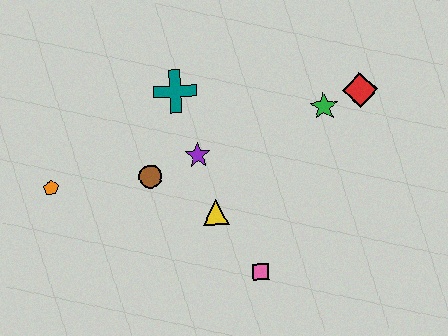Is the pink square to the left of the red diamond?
Yes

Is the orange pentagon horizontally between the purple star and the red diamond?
No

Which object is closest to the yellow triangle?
The purple star is closest to the yellow triangle.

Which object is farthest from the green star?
The orange pentagon is farthest from the green star.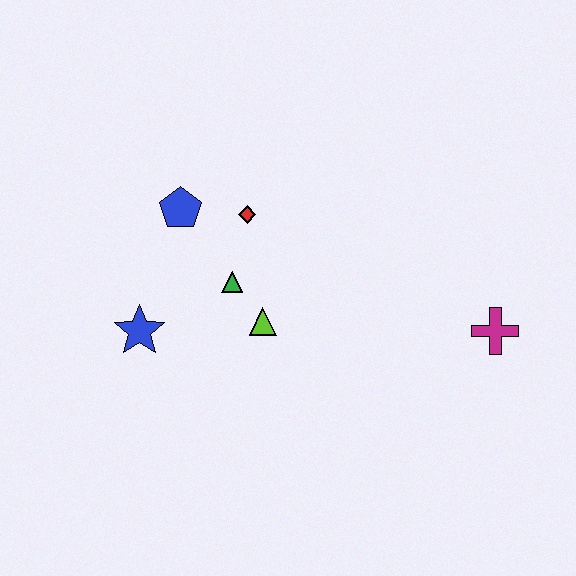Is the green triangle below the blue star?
No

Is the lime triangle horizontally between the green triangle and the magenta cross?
Yes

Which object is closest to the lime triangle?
The green triangle is closest to the lime triangle.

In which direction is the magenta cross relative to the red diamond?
The magenta cross is to the right of the red diamond.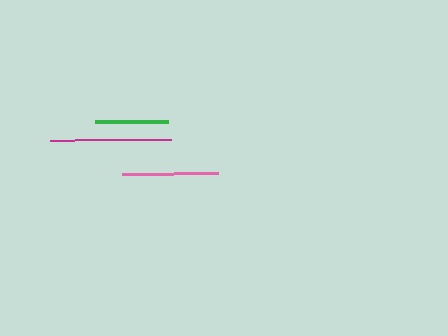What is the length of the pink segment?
The pink segment is approximately 97 pixels long.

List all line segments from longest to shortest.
From longest to shortest: magenta, pink, green.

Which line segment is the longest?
The magenta line is the longest at approximately 121 pixels.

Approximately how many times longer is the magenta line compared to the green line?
The magenta line is approximately 1.7 times the length of the green line.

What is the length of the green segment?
The green segment is approximately 73 pixels long.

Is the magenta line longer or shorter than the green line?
The magenta line is longer than the green line.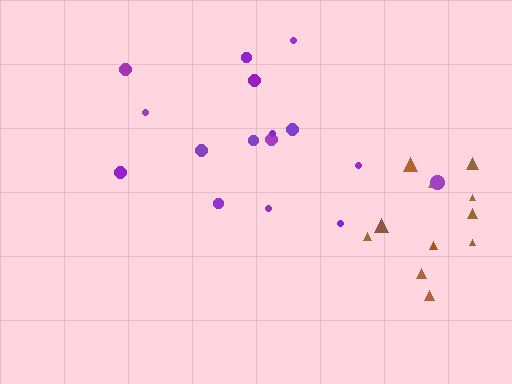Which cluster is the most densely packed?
Brown.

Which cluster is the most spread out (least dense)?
Purple.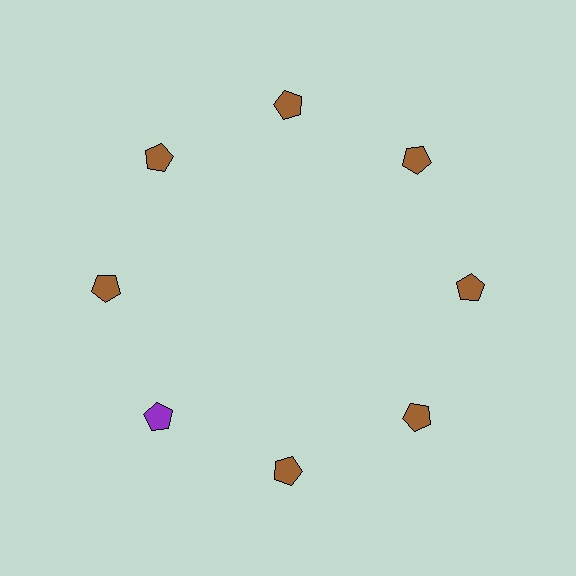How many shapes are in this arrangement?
There are 8 shapes arranged in a ring pattern.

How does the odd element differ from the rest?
It has a different color: purple instead of brown.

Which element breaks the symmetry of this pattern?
The purple pentagon at roughly the 8 o'clock position breaks the symmetry. All other shapes are brown pentagons.